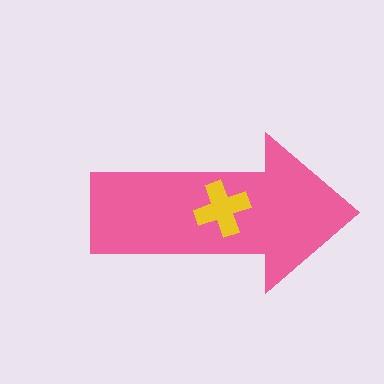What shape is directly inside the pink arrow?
The yellow cross.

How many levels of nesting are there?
2.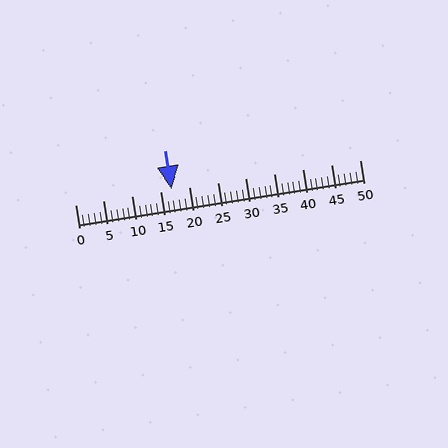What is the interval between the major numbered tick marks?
The major tick marks are spaced 5 units apart.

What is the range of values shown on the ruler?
The ruler shows values from 0 to 50.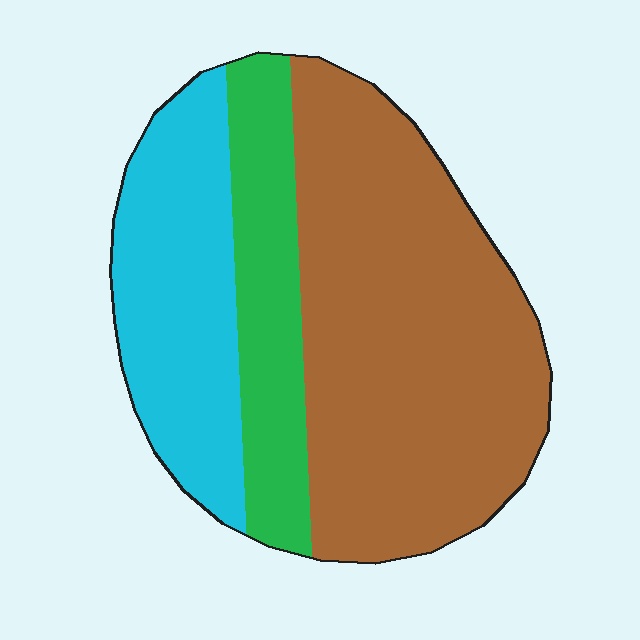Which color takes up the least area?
Green, at roughly 20%.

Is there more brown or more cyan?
Brown.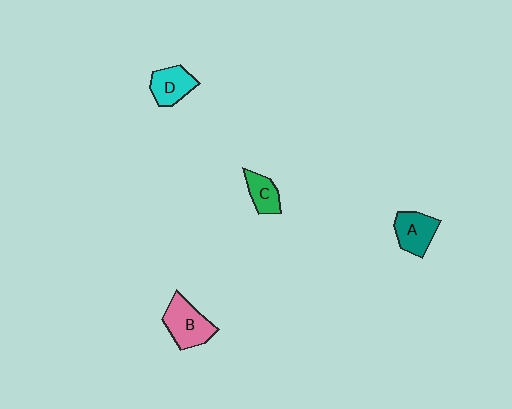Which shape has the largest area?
Shape B (pink).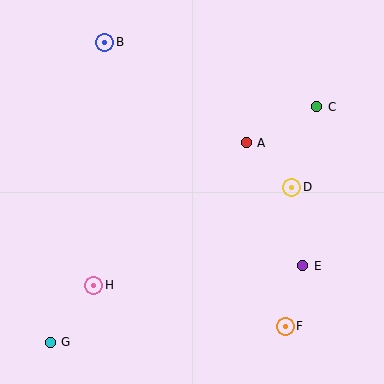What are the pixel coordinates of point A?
Point A is at (246, 143).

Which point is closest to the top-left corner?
Point B is closest to the top-left corner.